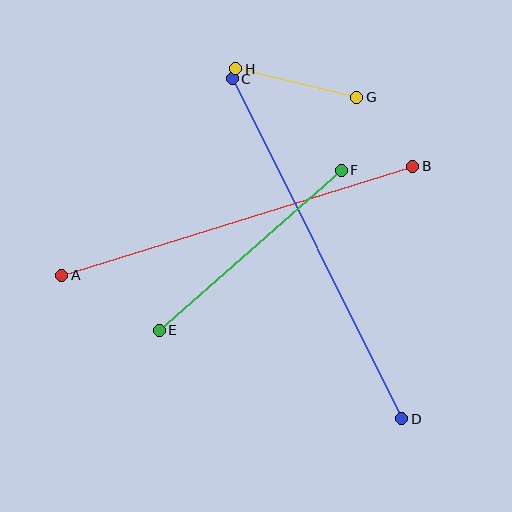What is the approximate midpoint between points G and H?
The midpoint is at approximately (296, 83) pixels.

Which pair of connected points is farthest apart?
Points C and D are farthest apart.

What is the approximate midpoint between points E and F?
The midpoint is at approximately (250, 250) pixels.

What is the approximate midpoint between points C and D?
The midpoint is at approximately (317, 249) pixels.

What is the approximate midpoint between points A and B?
The midpoint is at approximately (237, 221) pixels.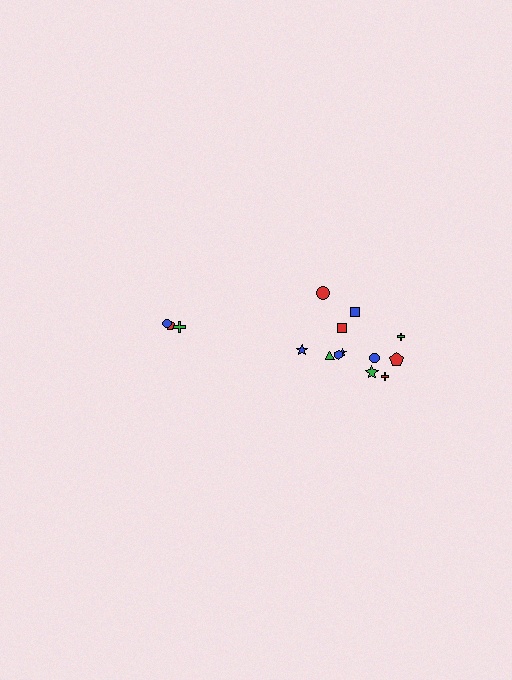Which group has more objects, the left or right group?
The right group.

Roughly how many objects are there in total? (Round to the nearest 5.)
Roughly 15 objects in total.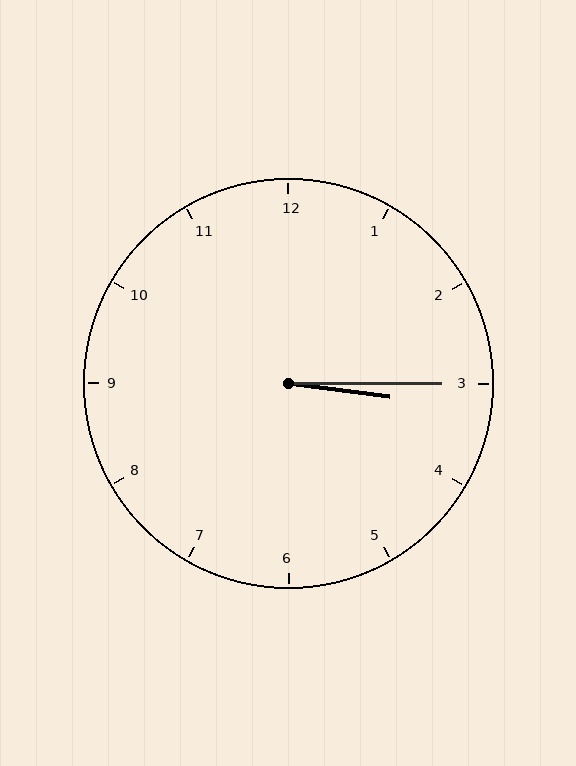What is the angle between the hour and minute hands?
Approximately 8 degrees.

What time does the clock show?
3:15.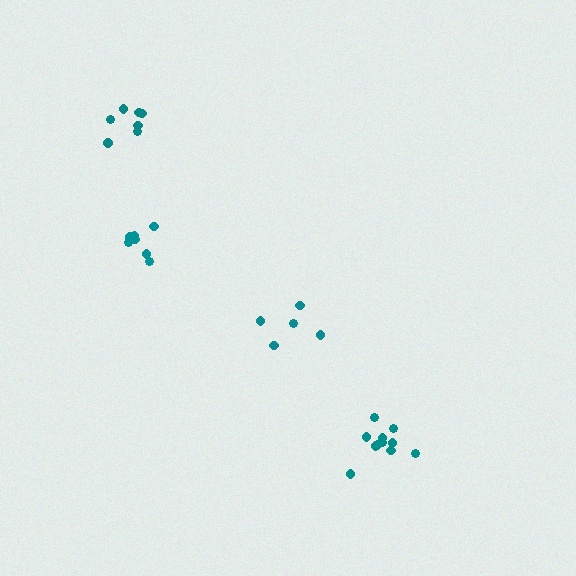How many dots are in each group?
Group 1: 5 dots, Group 2: 7 dots, Group 3: 11 dots, Group 4: 7 dots (30 total).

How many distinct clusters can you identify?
There are 4 distinct clusters.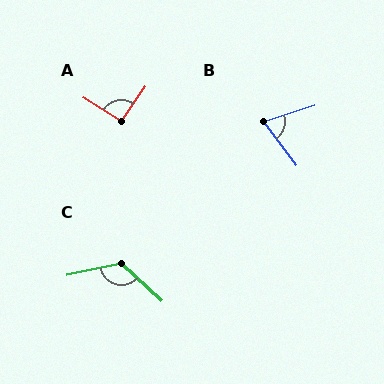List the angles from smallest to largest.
B (71°), A (93°), C (125°).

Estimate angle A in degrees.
Approximately 93 degrees.